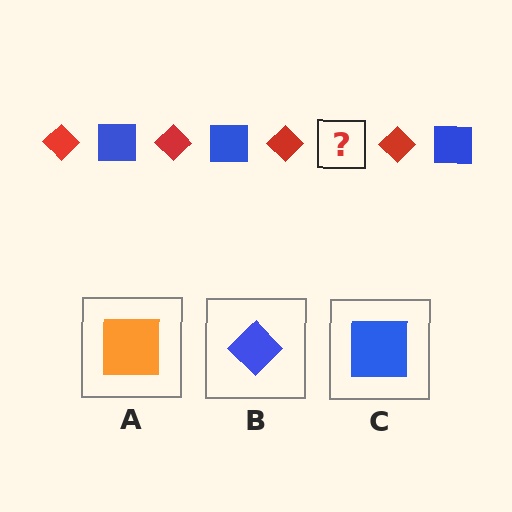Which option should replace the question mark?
Option C.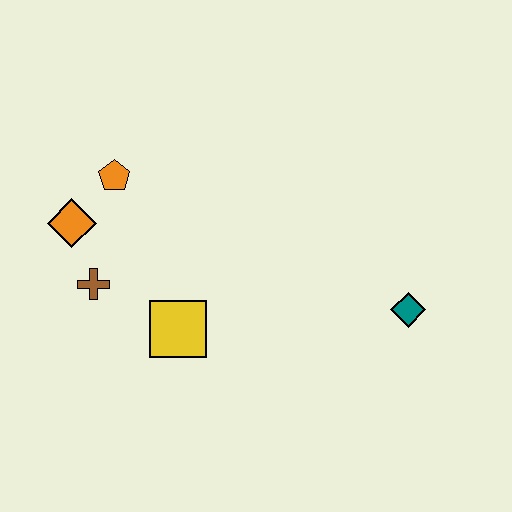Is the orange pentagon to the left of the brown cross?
No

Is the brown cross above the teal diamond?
Yes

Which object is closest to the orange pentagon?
The orange diamond is closest to the orange pentagon.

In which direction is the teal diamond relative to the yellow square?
The teal diamond is to the right of the yellow square.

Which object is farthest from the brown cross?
The teal diamond is farthest from the brown cross.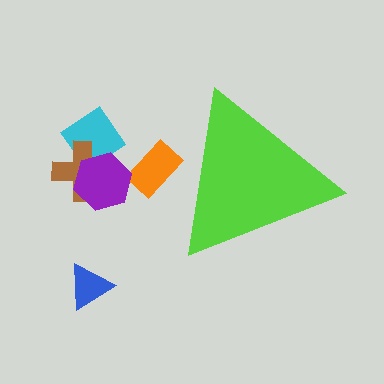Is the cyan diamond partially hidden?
No, the cyan diamond is fully visible.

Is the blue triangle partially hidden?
No, the blue triangle is fully visible.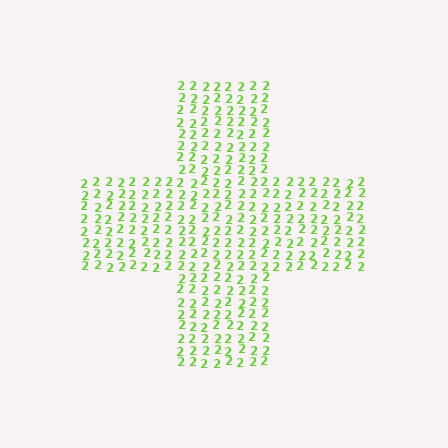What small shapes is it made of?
It is made of small digit 2's.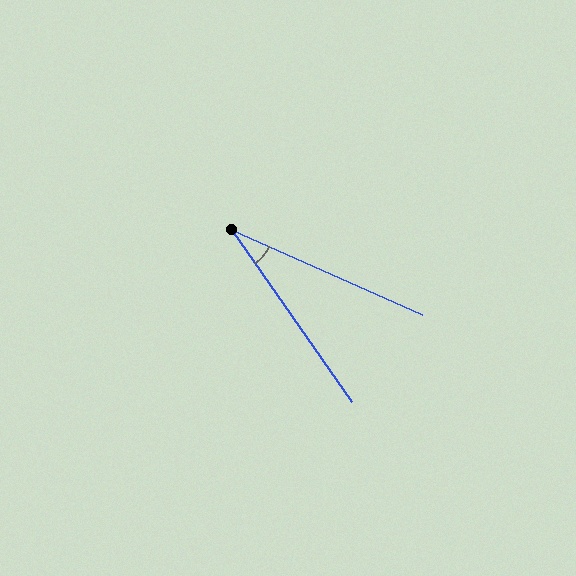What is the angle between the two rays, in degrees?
Approximately 31 degrees.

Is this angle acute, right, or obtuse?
It is acute.